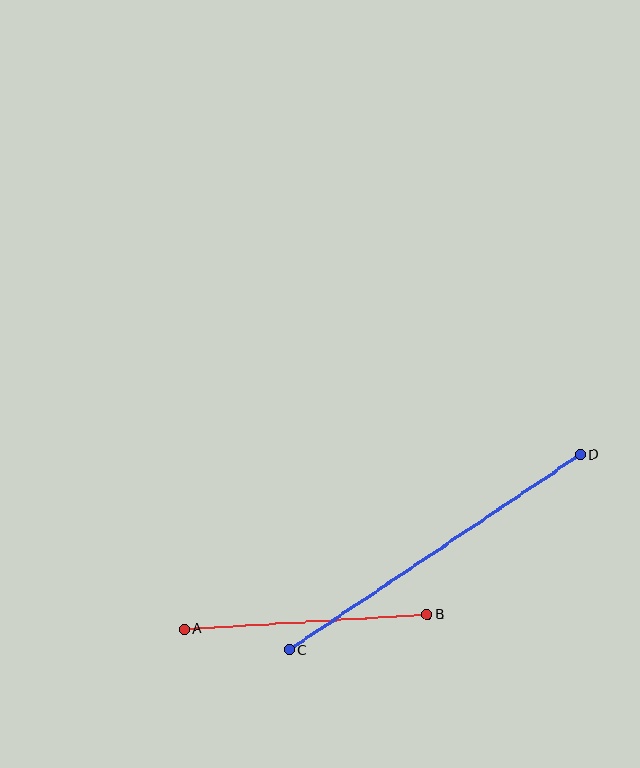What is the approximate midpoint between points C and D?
The midpoint is at approximately (435, 552) pixels.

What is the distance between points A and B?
The distance is approximately 244 pixels.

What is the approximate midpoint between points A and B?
The midpoint is at approximately (305, 622) pixels.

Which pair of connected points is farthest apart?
Points C and D are farthest apart.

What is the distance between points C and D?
The distance is approximately 350 pixels.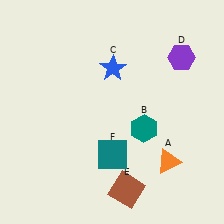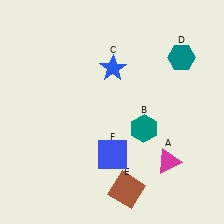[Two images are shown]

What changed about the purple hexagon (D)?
In Image 1, D is purple. In Image 2, it changed to teal.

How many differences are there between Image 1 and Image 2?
There are 3 differences between the two images.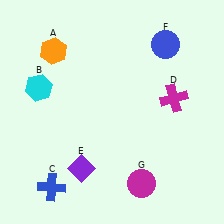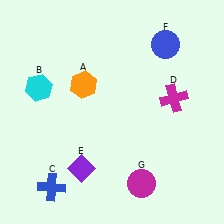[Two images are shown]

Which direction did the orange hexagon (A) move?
The orange hexagon (A) moved down.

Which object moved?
The orange hexagon (A) moved down.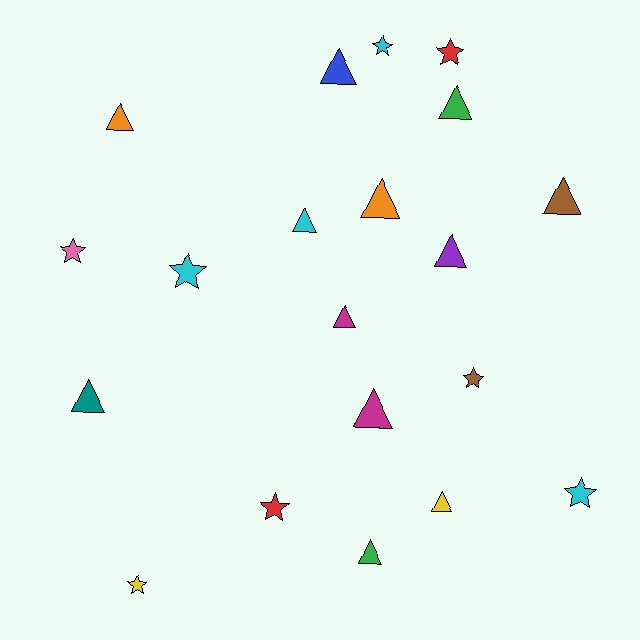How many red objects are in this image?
There are 2 red objects.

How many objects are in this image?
There are 20 objects.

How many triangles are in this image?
There are 12 triangles.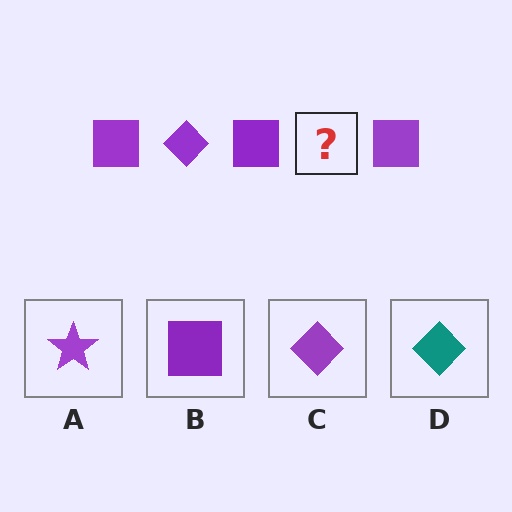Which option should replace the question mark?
Option C.